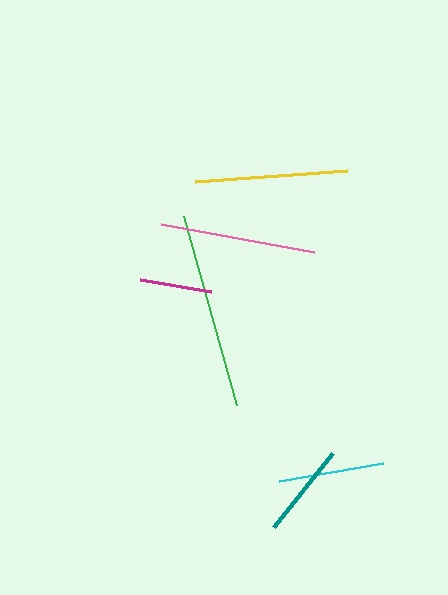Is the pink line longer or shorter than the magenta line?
The pink line is longer than the magenta line.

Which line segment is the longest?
The green line is the longest at approximately 197 pixels.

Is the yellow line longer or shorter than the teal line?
The yellow line is longer than the teal line.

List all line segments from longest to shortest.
From longest to shortest: green, pink, yellow, cyan, teal, magenta.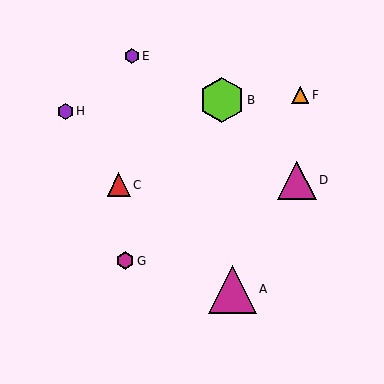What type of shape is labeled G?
Shape G is a magenta hexagon.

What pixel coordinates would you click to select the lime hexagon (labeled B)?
Click at (222, 100) to select the lime hexagon B.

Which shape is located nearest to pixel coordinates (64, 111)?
The purple hexagon (labeled H) at (65, 111) is nearest to that location.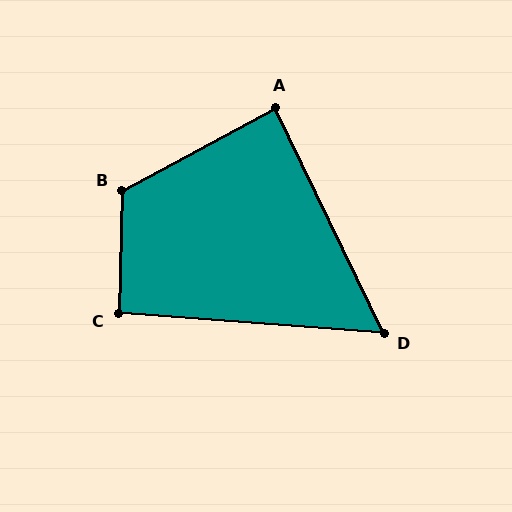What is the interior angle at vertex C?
Approximately 92 degrees (approximately right).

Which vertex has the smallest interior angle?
D, at approximately 60 degrees.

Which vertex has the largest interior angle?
B, at approximately 120 degrees.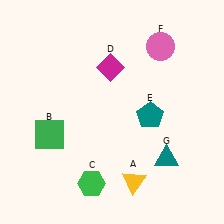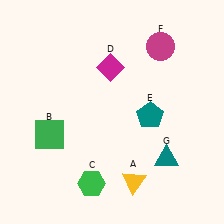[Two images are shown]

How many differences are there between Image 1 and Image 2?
There is 1 difference between the two images.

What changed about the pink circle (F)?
In Image 1, F is pink. In Image 2, it changed to magenta.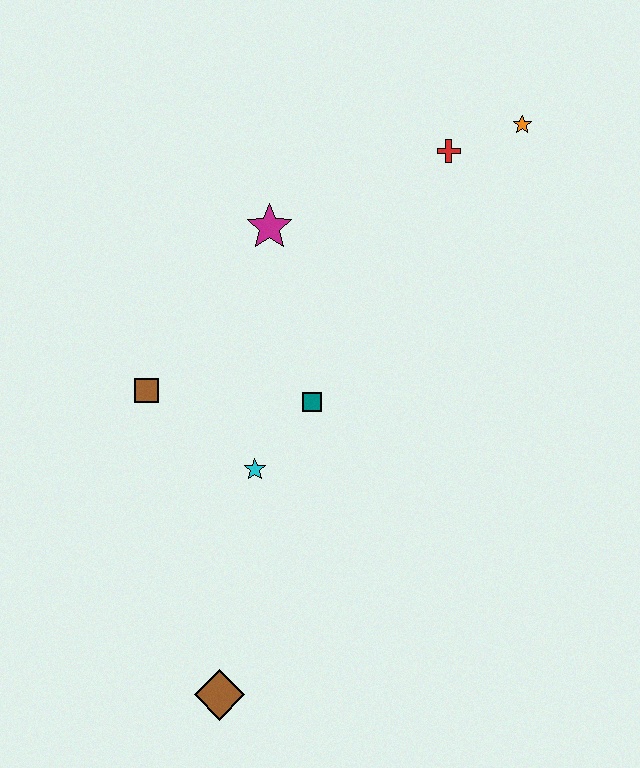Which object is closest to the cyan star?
The teal square is closest to the cyan star.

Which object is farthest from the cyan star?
The orange star is farthest from the cyan star.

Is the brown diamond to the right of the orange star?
No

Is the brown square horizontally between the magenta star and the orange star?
No